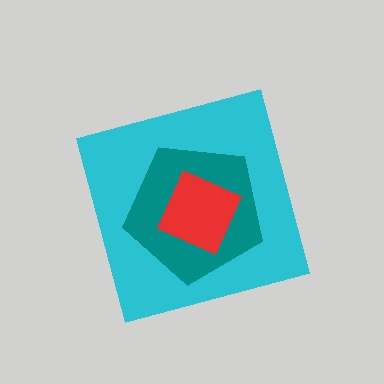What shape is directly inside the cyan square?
The teal pentagon.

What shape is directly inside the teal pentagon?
The red square.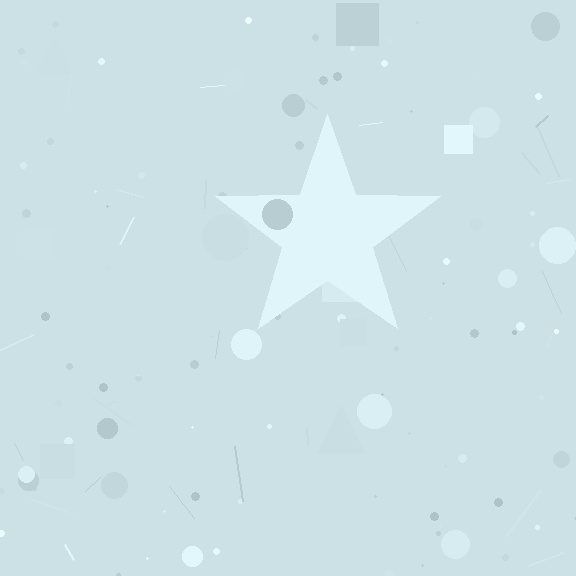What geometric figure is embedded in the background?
A star is embedded in the background.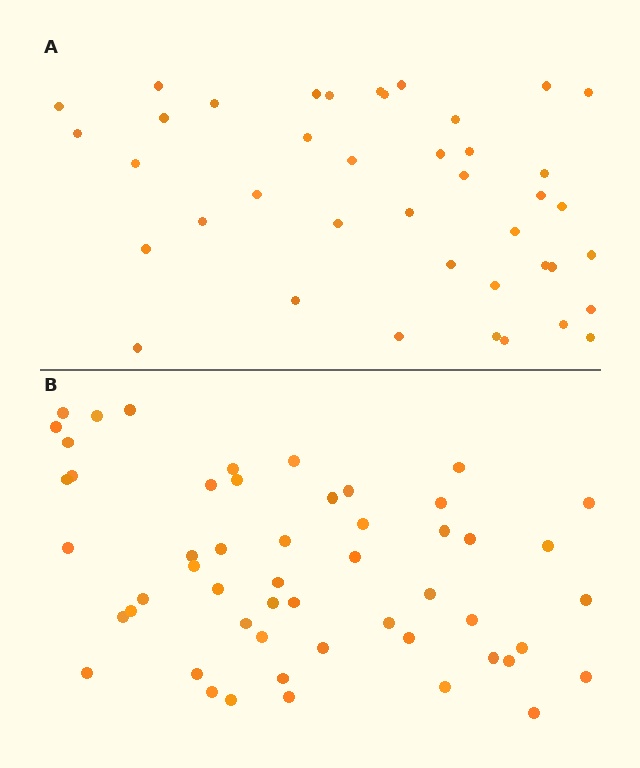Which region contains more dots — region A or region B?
Region B (the bottom region) has more dots.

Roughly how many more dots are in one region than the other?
Region B has roughly 12 or so more dots than region A.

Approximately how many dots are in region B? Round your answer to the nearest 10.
About 50 dots. (The exact count is 53, which rounds to 50.)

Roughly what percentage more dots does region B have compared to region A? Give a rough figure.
About 30% more.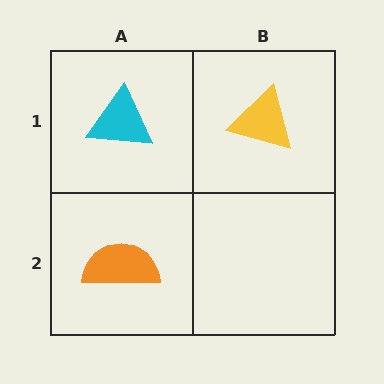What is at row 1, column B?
A yellow triangle.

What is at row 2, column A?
An orange semicircle.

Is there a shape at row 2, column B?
No, that cell is empty.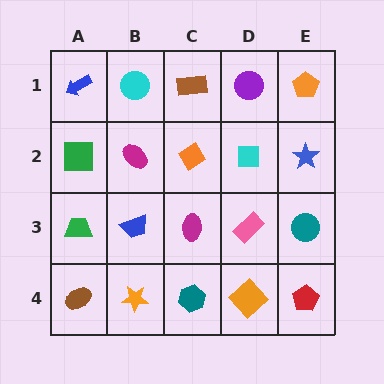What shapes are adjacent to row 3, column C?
An orange diamond (row 2, column C), a teal hexagon (row 4, column C), a blue trapezoid (row 3, column B), a pink rectangle (row 3, column D).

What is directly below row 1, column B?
A magenta ellipse.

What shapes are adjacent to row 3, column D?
A cyan square (row 2, column D), an orange diamond (row 4, column D), a magenta ellipse (row 3, column C), a teal circle (row 3, column E).